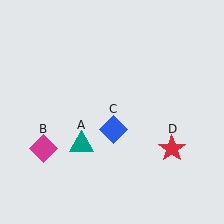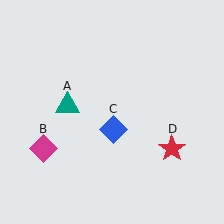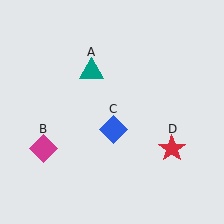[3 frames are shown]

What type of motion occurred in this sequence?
The teal triangle (object A) rotated clockwise around the center of the scene.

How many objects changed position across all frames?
1 object changed position: teal triangle (object A).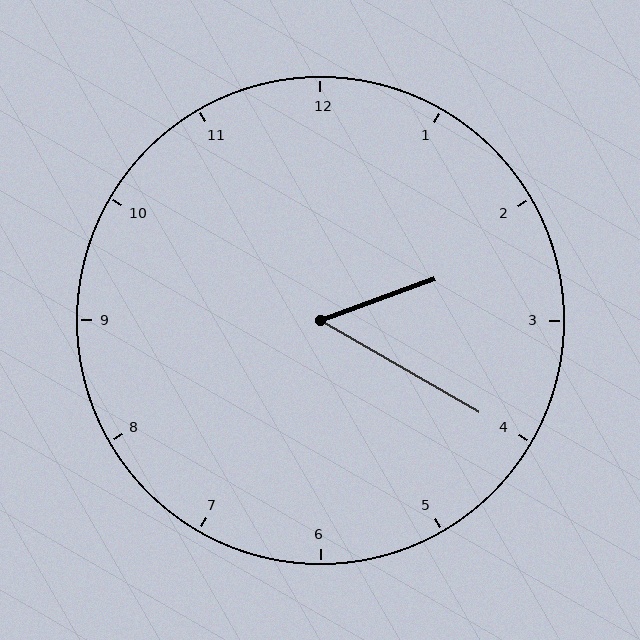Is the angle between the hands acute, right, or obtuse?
It is acute.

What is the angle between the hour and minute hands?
Approximately 50 degrees.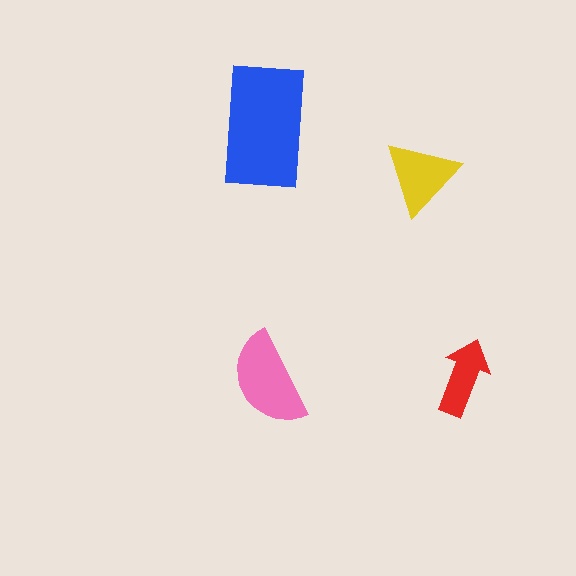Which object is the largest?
The blue rectangle.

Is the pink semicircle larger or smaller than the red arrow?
Larger.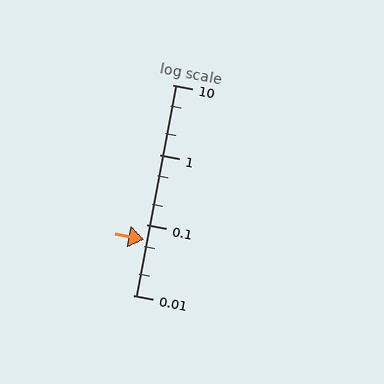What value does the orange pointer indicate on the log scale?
The pointer indicates approximately 0.061.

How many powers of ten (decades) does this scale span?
The scale spans 3 decades, from 0.01 to 10.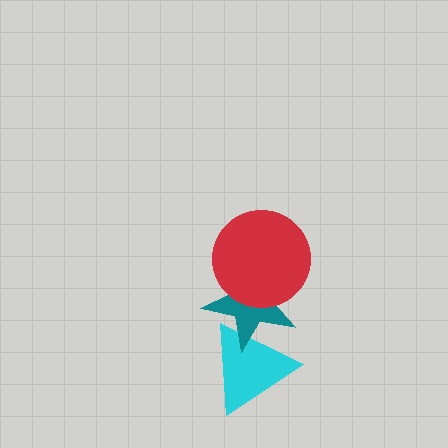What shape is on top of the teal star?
The red circle is on top of the teal star.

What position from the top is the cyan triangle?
The cyan triangle is 3rd from the top.